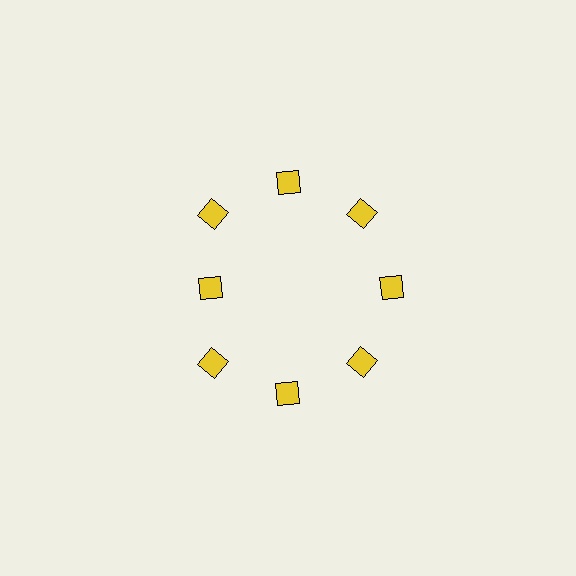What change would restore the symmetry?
The symmetry would be restored by moving it outward, back onto the ring so that all 8 squares sit at equal angles and equal distance from the center.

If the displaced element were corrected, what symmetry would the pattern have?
It would have 8-fold rotational symmetry — the pattern would map onto itself every 45 degrees.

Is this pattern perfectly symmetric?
No. The 8 yellow squares are arranged in a ring, but one element near the 9 o'clock position is pulled inward toward the center, breaking the 8-fold rotational symmetry.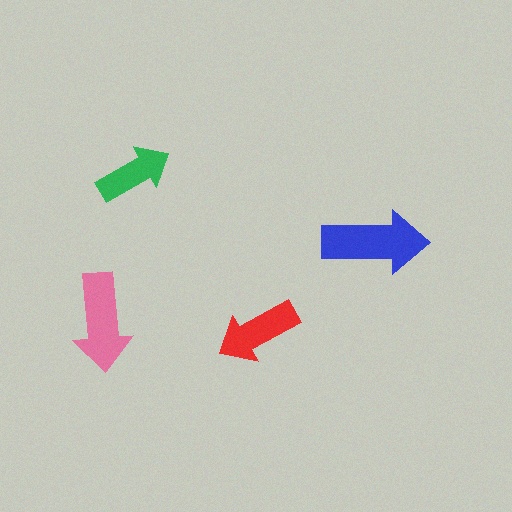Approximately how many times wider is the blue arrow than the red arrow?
About 1.5 times wider.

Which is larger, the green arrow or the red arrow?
The red one.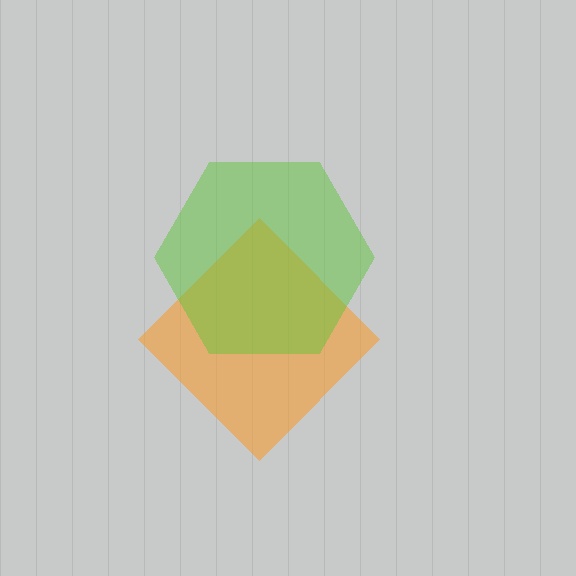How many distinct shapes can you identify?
There are 2 distinct shapes: an orange diamond, a lime hexagon.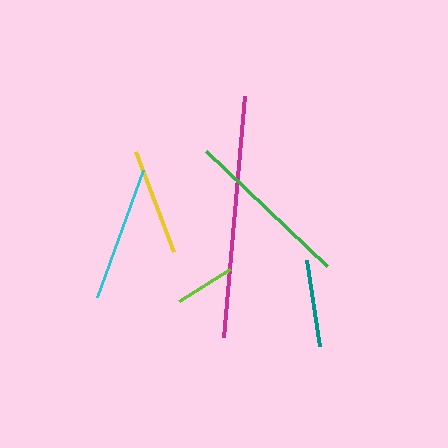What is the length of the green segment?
The green segment is approximately 167 pixels long.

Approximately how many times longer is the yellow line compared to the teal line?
The yellow line is approximately 1.2 times the length of the teal line.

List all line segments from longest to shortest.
From longest to shortest: magenta, green, cyan, yellow, teal, lime.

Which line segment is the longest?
The magenta line is the longest at approximately 242 pixels.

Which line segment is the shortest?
The lime line is the shortest at approximately 60 pixels.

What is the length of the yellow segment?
The yellow segment is approximately 107 pixels long.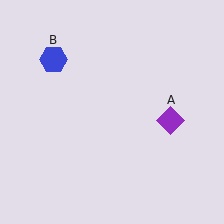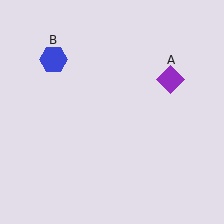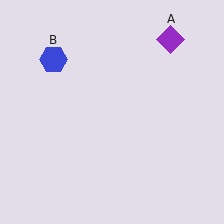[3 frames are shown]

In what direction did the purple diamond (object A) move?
The purple diamond (object A) moved up.